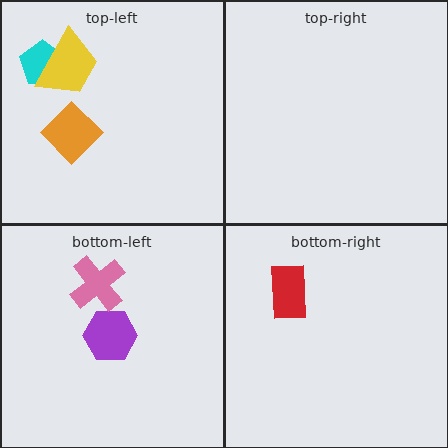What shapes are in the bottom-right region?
The red rectangle.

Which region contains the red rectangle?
The bottom-right region.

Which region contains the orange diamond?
The top-left region.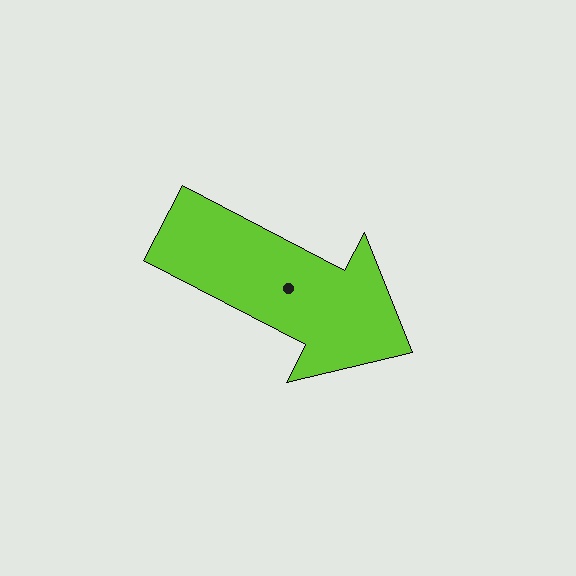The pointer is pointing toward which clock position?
Roughly 4 o'clock.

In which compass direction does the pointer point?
Southeast.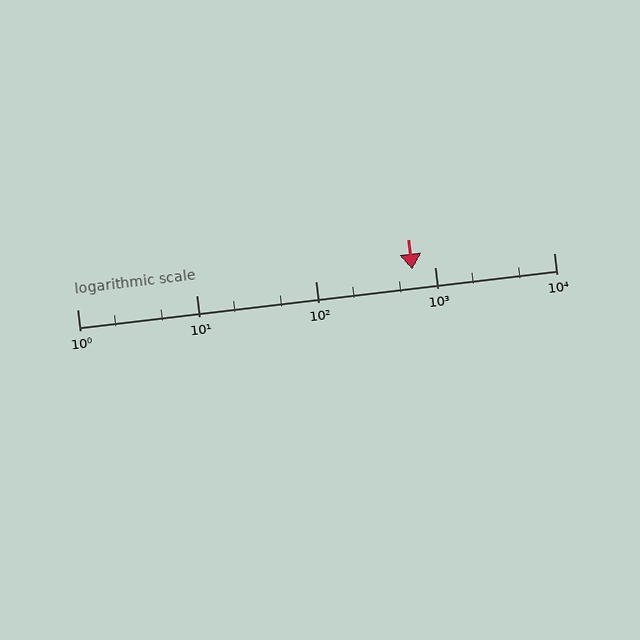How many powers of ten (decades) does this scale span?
The scale spans 4 decades, from 1 to 10000.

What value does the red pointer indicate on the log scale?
The pointer indicates approximately 650.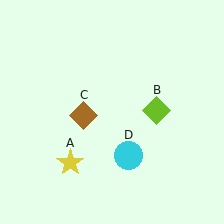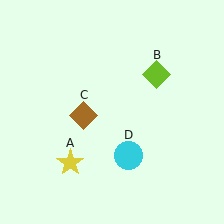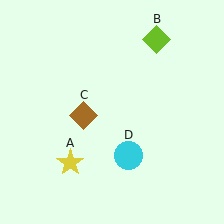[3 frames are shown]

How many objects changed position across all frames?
1 object changed position: lime diamond (object B).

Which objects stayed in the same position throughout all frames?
Yellow star (object A) and brown diamond (object C) and cyan circle (object D) remained stationary.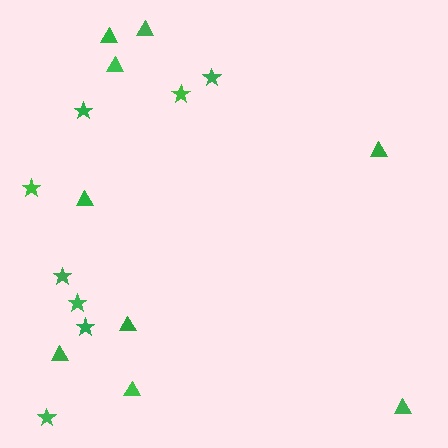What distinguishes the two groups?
There are 2 groups: one group of triangles (9) and one group of stars (8).